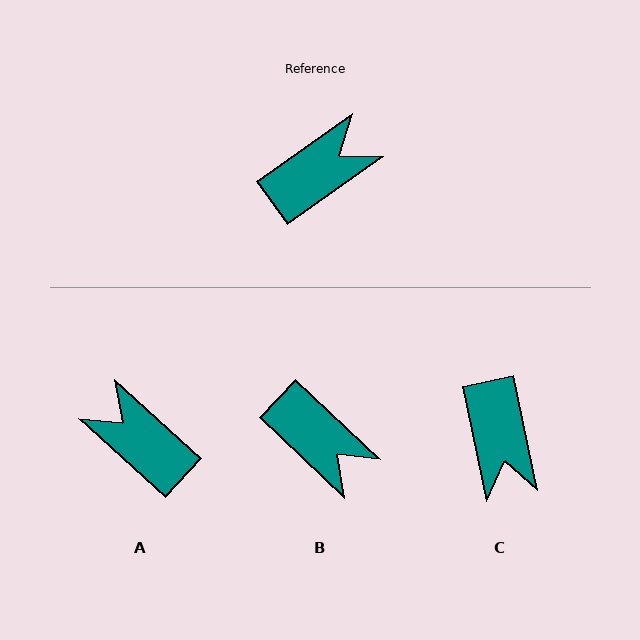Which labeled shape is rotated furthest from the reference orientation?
C, about 114 degrees away.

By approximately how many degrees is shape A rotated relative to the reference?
Approximately 102 degrees counter-clockwise.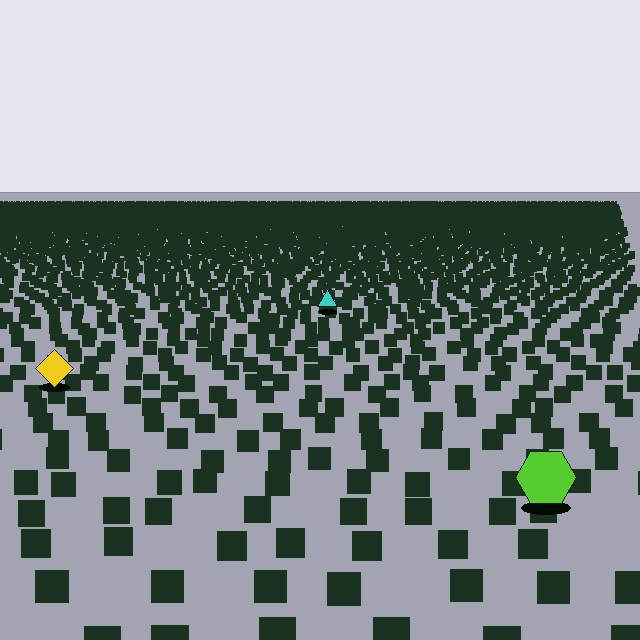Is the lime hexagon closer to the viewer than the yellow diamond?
Yes. The lime hexagon is closer — you can tell from the texture gradient: the ground texture is coarser near it.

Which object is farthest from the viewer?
The cyan triangle is farthest from the viewer. It appears smaller and the ground texture around it is denser.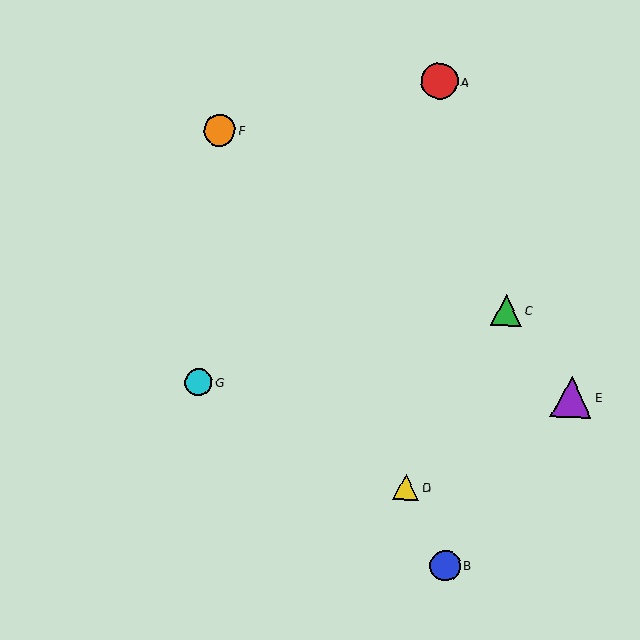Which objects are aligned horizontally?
Objects E, G are aligned horizontally.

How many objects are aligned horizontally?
2 objects (E, G) are aligned horizontally.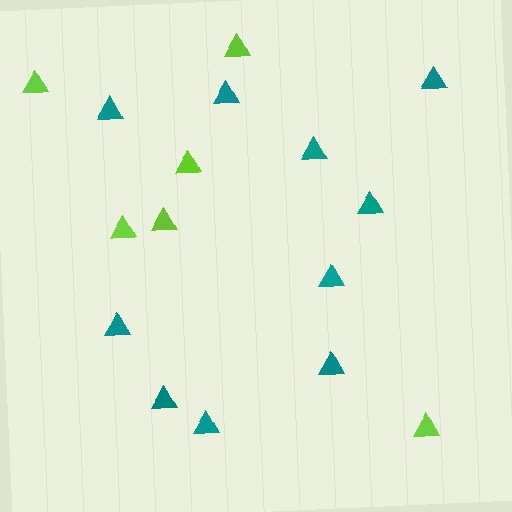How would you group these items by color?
There are 2 groups: one group of lime triangles (6) and one group of teal triangles (10).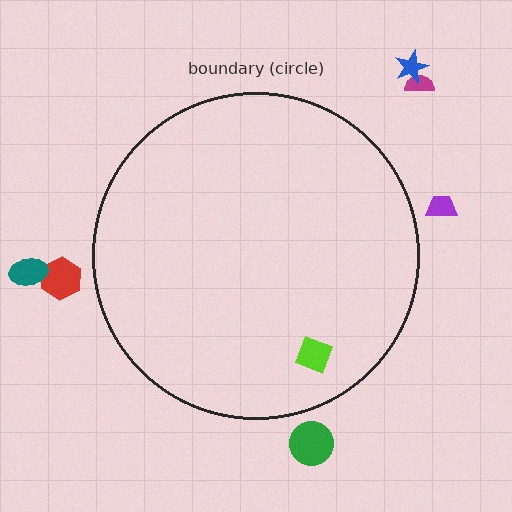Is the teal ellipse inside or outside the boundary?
Outside.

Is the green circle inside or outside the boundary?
Outside.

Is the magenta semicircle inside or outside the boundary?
Outside.